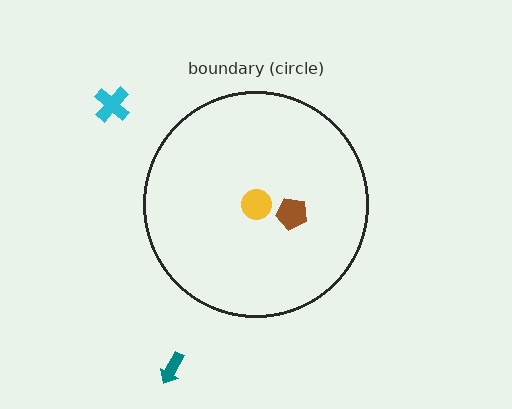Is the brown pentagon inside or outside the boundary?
Inside.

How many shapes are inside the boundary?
2 inside, 2 outside.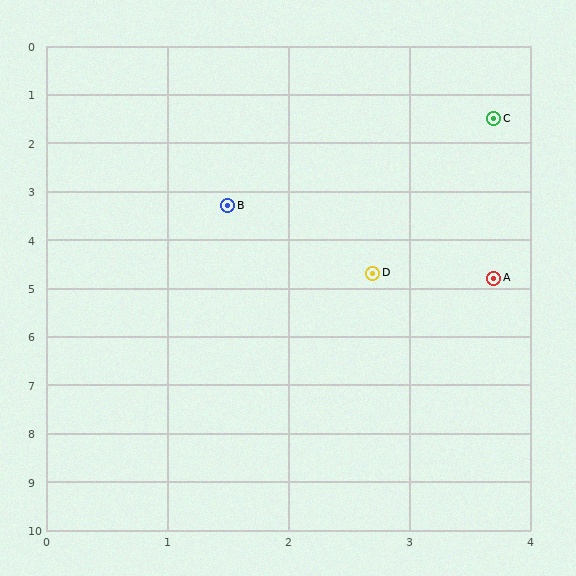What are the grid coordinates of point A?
Point A is at approximately (3.7, 4.8).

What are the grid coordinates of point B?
Point B is at approximately (1.5, 3.3).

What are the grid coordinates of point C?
Point C is at approximately (3.7, 1.5).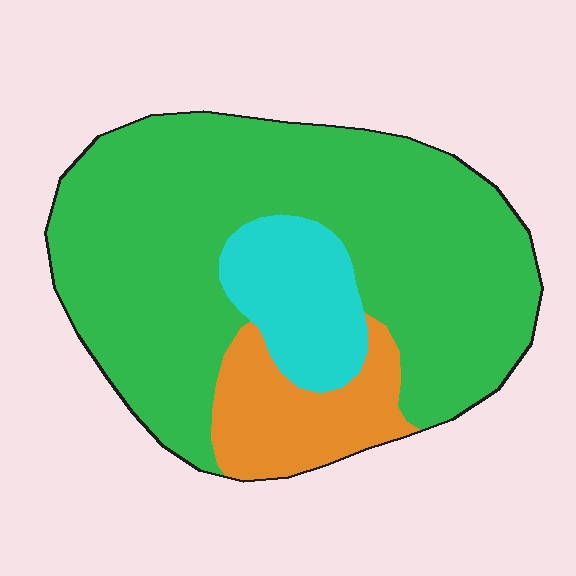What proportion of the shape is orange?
Orange covers 14% of the shape.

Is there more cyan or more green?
Green.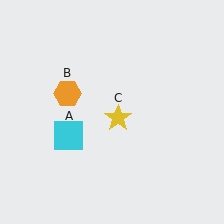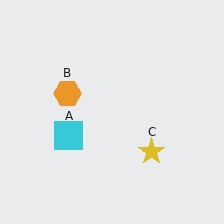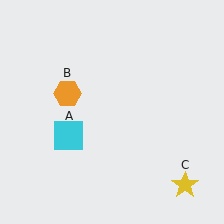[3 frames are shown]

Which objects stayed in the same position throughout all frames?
Cyan square (object A) and orange hexagon (object B) remained stationary.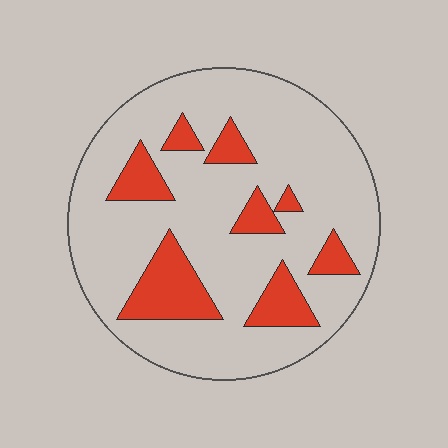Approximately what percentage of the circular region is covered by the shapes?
Approximately 20%.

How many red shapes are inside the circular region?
8.